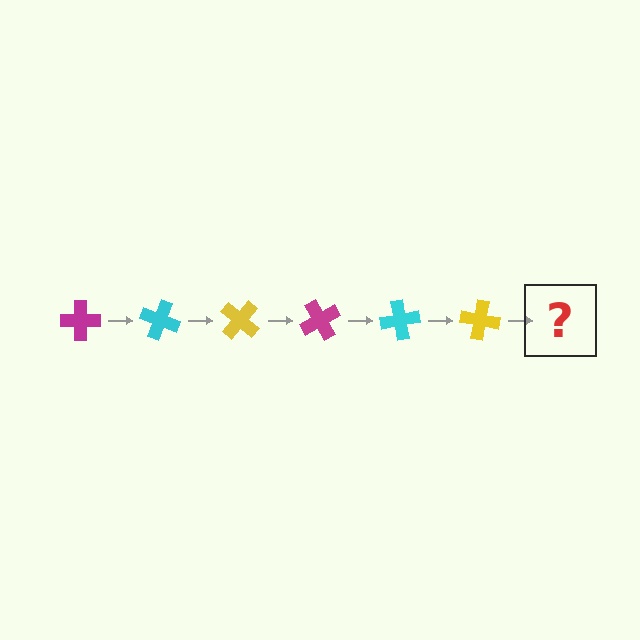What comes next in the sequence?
The next element should be a magenta cross, rotated 120 degrees from the start.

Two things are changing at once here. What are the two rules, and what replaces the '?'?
The two rules are that it rotates 20 degrees each step and the color cycles through magenta, cyan, and yellow. The '?' should be a magenta cross, rotated 120 degrees from the start.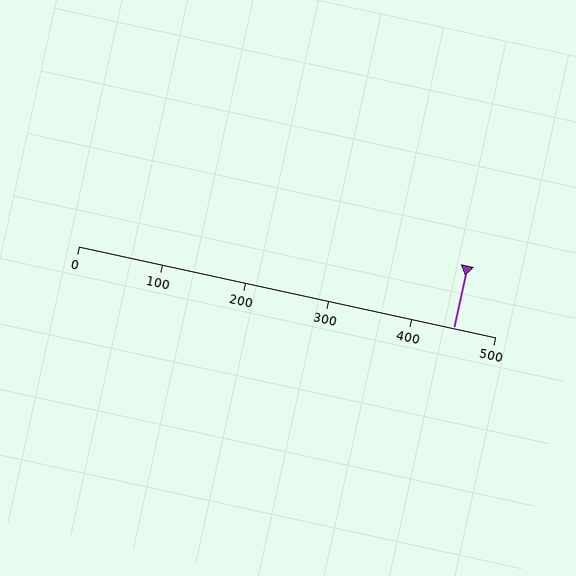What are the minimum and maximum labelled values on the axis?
The axis runs from 0 to 500.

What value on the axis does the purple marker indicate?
The marker indicates approximately 450.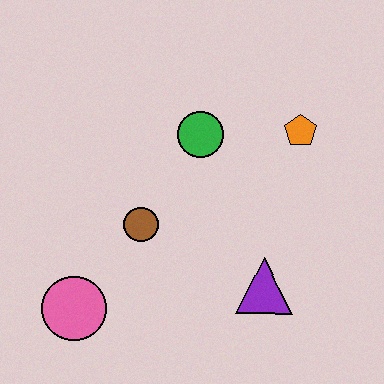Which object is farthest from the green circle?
The pink circle is farthest from the green circle.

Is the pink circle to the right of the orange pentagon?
No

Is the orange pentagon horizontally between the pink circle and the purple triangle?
No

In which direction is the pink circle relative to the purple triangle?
The pink circle is to the left of the purple triangle.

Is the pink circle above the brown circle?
No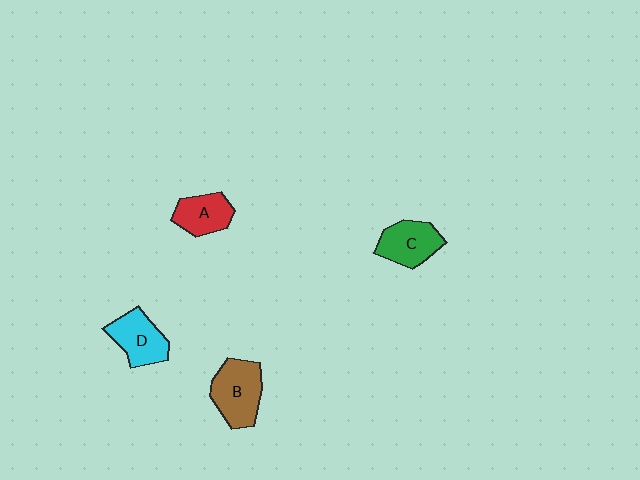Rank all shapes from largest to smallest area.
From largest to smallest: B (brown), D (cyan), C (green), A (red).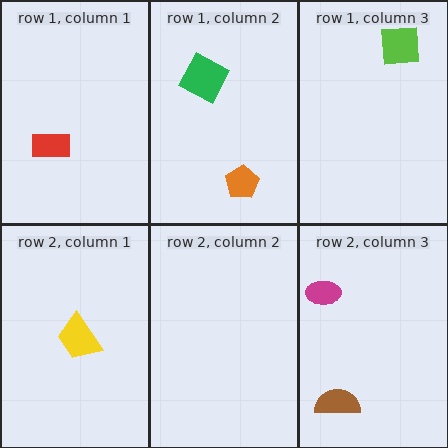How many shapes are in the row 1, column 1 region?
1.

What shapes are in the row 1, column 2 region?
The orange pentagon, the green square.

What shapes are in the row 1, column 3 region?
The lime square.